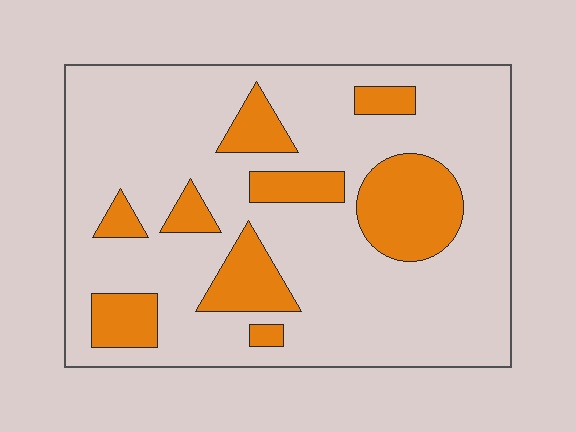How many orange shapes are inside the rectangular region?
9.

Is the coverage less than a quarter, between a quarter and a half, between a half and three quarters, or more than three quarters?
Less than a quarter.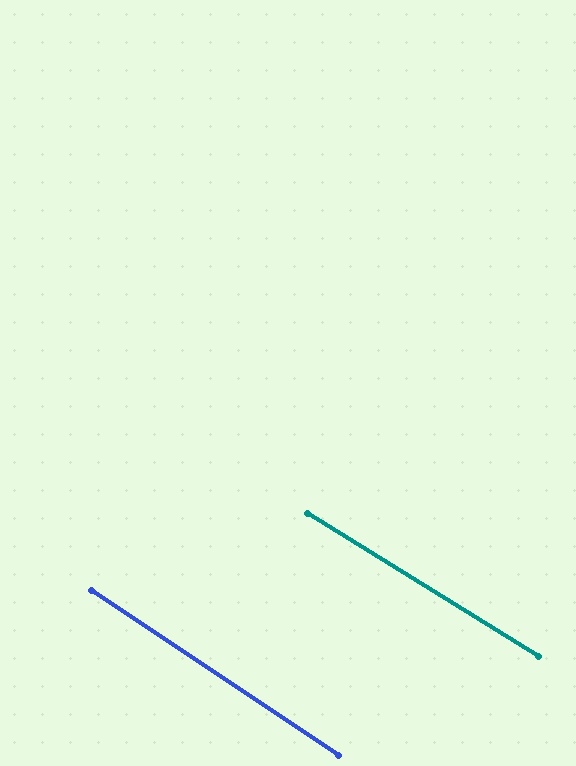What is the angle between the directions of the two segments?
Approximately 2 degrees.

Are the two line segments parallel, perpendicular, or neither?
Parallel — their directions differ by only 1.9°.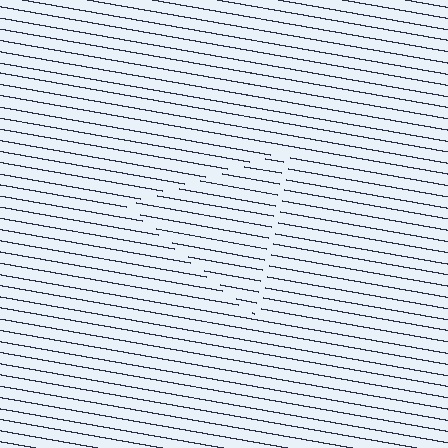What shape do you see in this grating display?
An illusory triangle. The interior of the shape contains the same grating, shifted by half a period — the contour is defined by the phase discontinuity where line-ends from the inner and outer gratings abut.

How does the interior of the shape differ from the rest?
The interior of the shape contains the same grating, shifted by half a period — the contour is defined by the phase discontinuity where line-ends from the inner and outer gratings abut.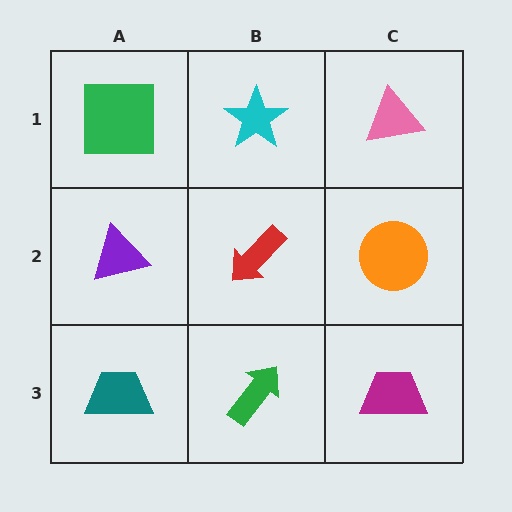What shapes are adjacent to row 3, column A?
A purple triangle (row 2, column A), a green arrow (row 3, column B).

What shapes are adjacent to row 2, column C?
A pink triangle (row 1, column C), a magenta trapezoid (row 3, column C), a red arrow (row 2, column B).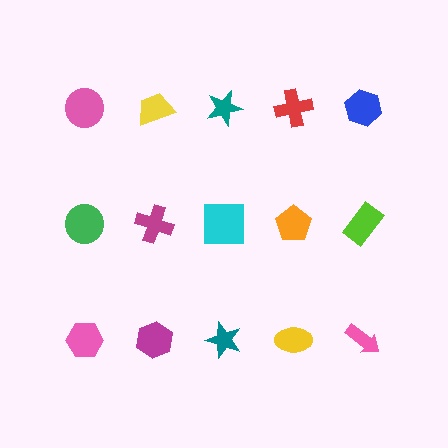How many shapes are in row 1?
5 shapes.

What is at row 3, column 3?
A teal star.